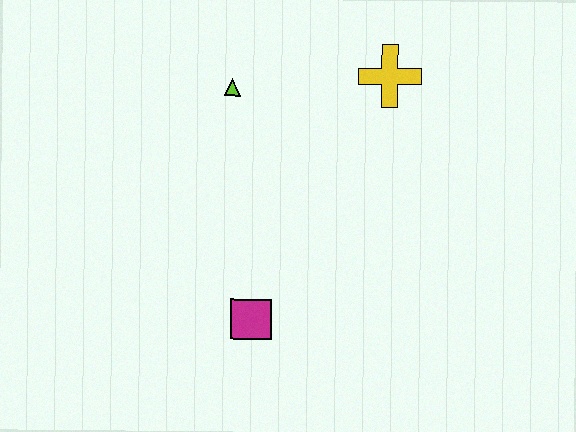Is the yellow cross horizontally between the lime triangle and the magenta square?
No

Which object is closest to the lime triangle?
The yellow cross is closest to the lime triangle.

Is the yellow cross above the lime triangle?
Yes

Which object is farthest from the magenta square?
The yellow cross is farthest from the magenta square.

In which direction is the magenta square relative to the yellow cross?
The magenta square is below the yellow cross.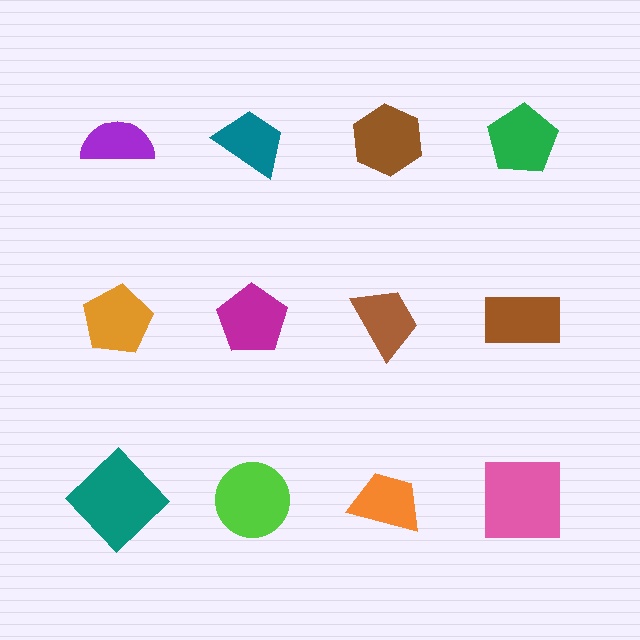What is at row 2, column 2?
A magenta pentagon.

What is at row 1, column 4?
A green pentagon.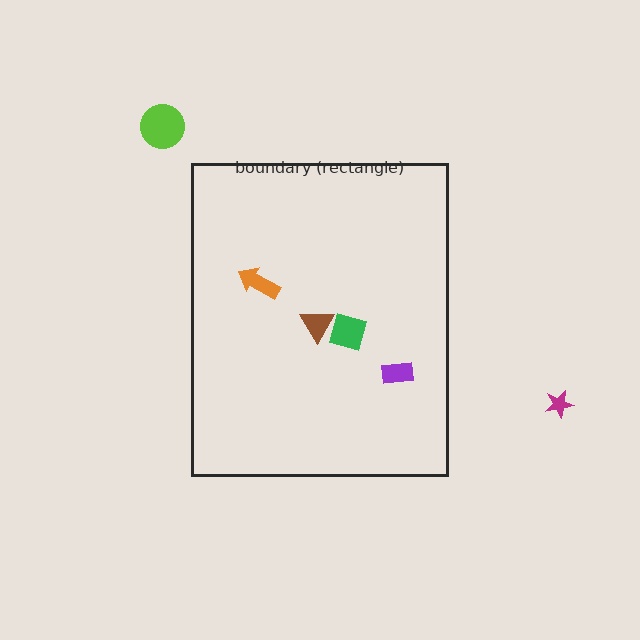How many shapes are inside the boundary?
4 inside, 2 outside.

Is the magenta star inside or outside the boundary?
Outside.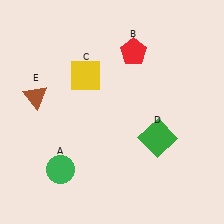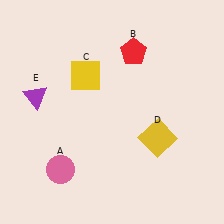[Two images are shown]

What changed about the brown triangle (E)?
In Image 1, E is brown. In Image 2, it changed to purple.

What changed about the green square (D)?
In Image 1, D is green. In Image 2, it changed to yellow.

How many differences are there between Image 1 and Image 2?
There are 3 differences between the two images.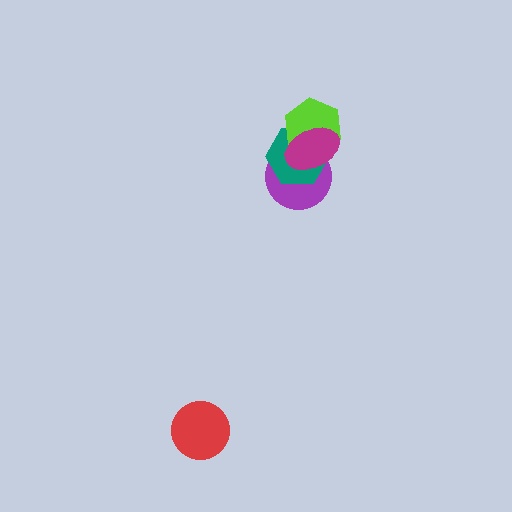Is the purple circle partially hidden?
Yes, it is partially covered by another shape.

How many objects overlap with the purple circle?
3 objects overlap with the purple circle.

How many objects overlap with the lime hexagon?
3 objects overlap with the lime hexagon.